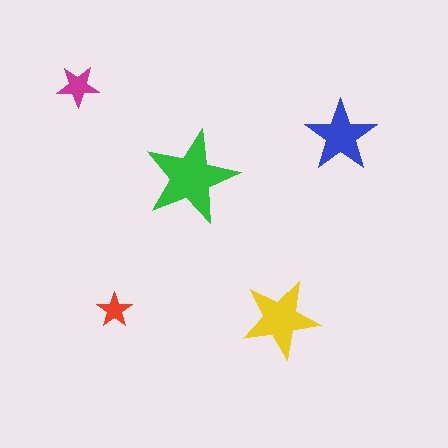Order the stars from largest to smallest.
the green one, the yellow one, the blue one, the magenta one, the red one.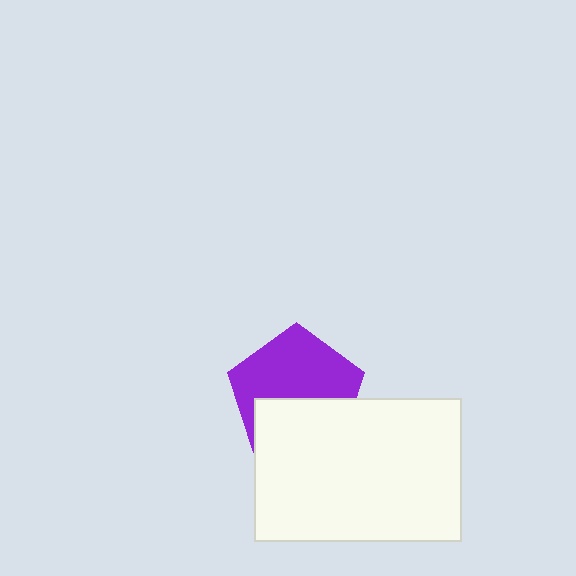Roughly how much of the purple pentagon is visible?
About half of it is visible (roughly 58%).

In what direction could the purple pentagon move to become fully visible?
The purple pentagon could move up. That would shift it out from behind the white rectangle entirely.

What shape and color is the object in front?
The object in front is a white rectangle.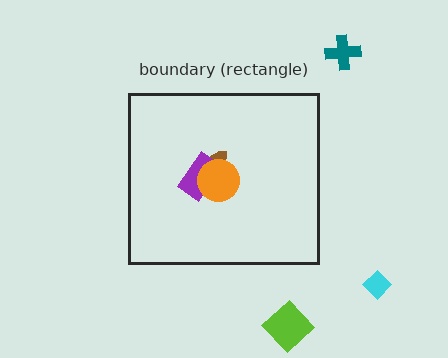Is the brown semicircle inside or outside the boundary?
Inside.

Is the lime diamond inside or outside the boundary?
Outside.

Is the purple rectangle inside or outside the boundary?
Inside.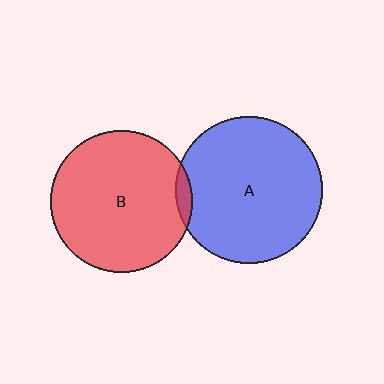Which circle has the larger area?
Circle A (blue).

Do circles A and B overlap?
Yes.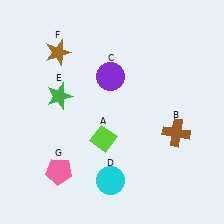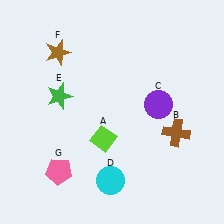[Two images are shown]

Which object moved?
The purple circle (C) moved right.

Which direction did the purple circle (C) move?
The purple circle (C) moved right.